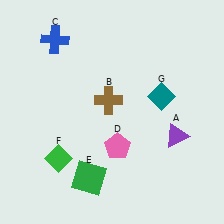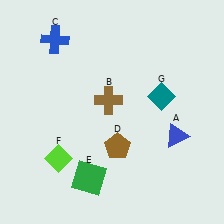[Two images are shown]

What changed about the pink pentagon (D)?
In Image 1, D is pink. In Image 2, it changed to brown.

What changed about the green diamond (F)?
In Image 1, F is green. In Image 2, it changed to lime.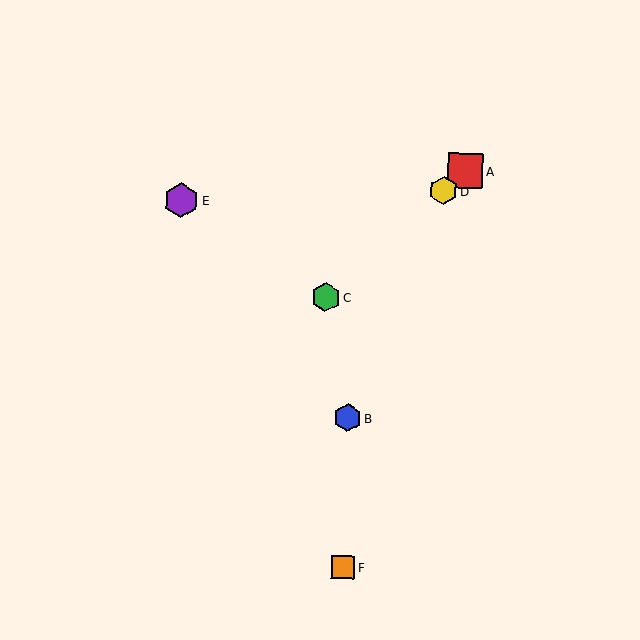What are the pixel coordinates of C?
Object C is at (326, 297).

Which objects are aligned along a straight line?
Objects A, C, D are aligned along a straight line.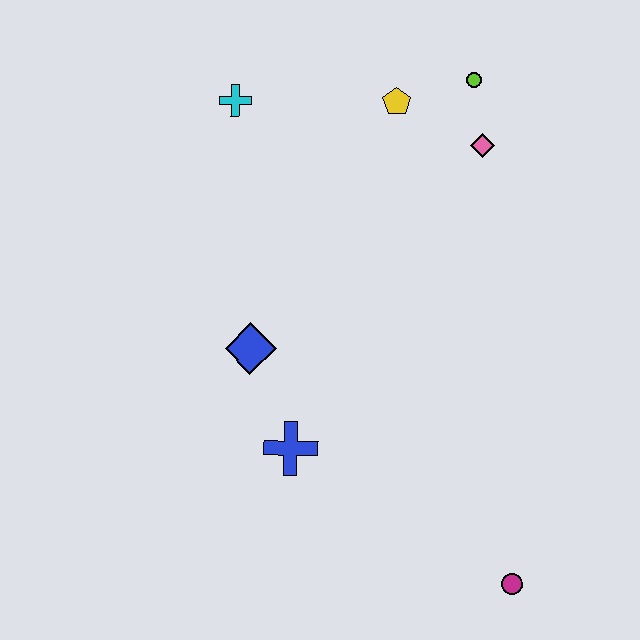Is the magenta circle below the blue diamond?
Yes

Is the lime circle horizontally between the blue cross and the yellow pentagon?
No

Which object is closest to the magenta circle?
The blue cross is closest to the magenta circle.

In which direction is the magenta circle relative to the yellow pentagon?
The magenta circle is below the yellow pentagon.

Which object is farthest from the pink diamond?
The magenta circle is farthest from the pink diamond.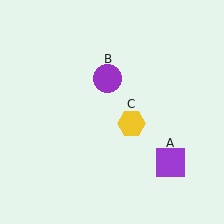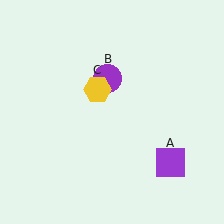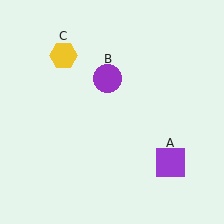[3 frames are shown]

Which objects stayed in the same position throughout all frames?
Purple square (object A) and purple circle (object B) remained stationary.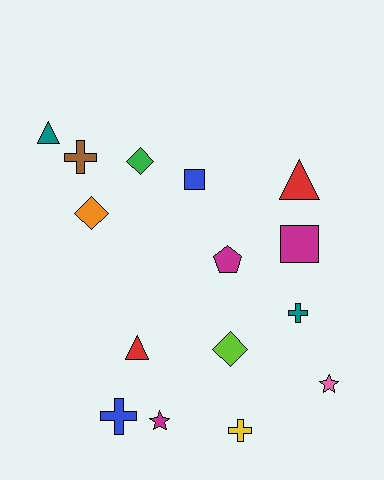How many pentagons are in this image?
There is 1 pentagon.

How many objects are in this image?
There are 15 objects.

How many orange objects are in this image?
There is 1 orange object.